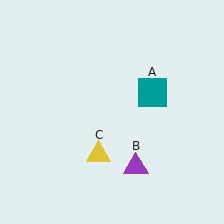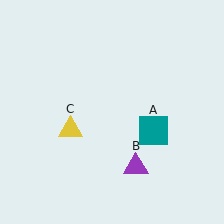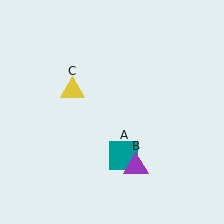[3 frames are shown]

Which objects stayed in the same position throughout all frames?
Purple triangle (object B) remained stationary.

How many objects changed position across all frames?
2 objects changed position: teal square (object A), yellow triangle (object C).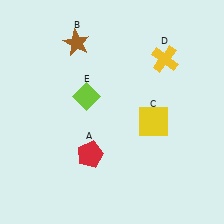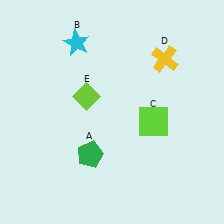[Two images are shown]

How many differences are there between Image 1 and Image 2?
There are 3 differences between the two images.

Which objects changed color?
A changed from red to green. B changed from brown to cyan. C changed from yellow to lime.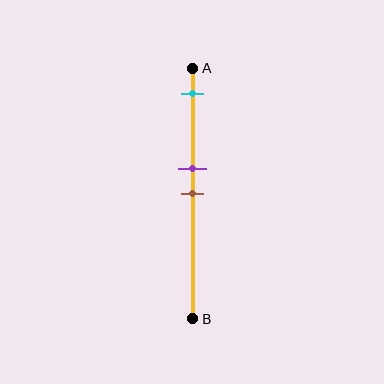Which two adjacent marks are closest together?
The purple and brown marks are the closest adjacent pair.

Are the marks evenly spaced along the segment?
No, the marks are not evenly spaced.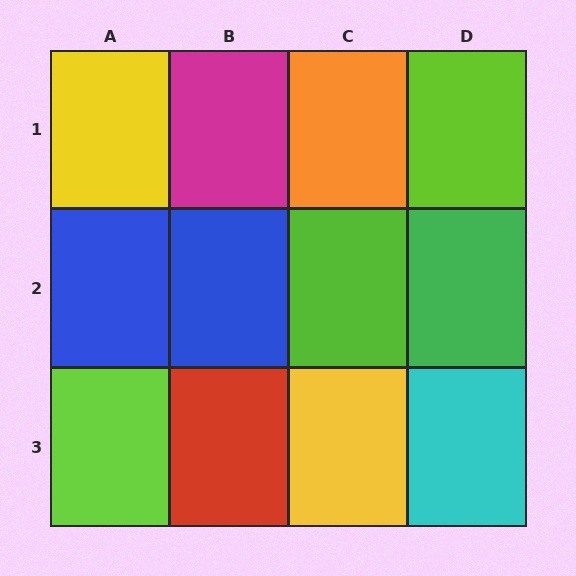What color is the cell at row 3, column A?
Lime.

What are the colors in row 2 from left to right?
Blue, blue, lime, green.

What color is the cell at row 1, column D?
Lime.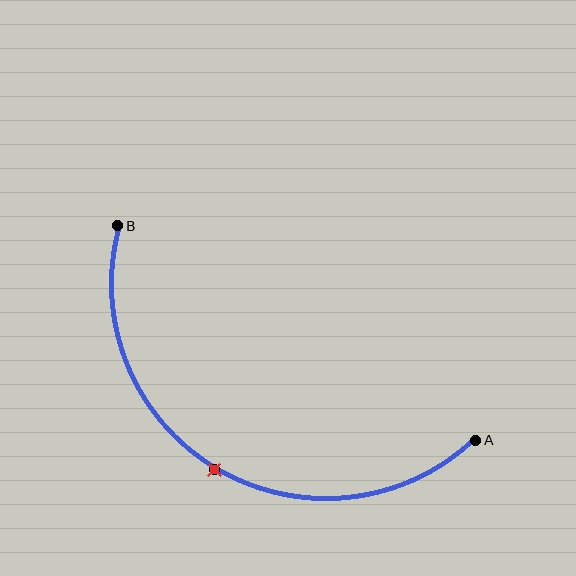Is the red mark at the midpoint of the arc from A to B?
Yes. The red mark lies on the arc at equal arc-length from both A and B — it is the arc midpoint.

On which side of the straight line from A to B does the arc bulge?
The arc bulges below the straight line connecting A and B.